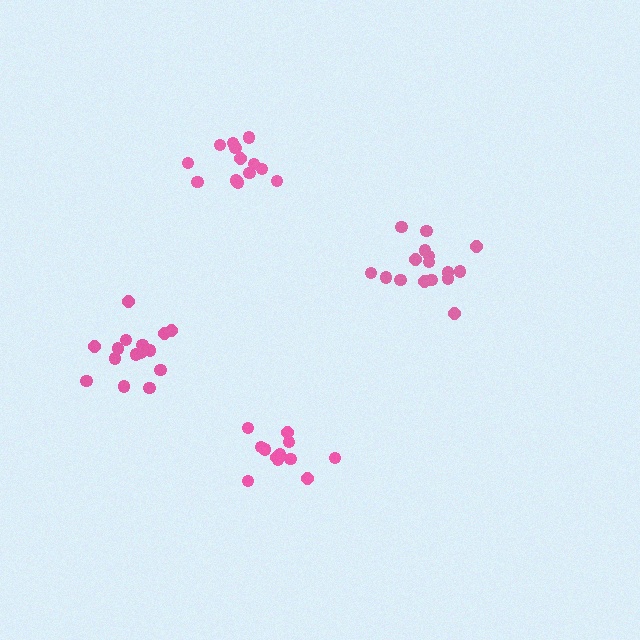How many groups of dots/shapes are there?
There are 4 groups.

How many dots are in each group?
Group 1: 15 dots, Group 2: 13 dots, Group 3: 16 dots, Group 4: 12 dots (56 total).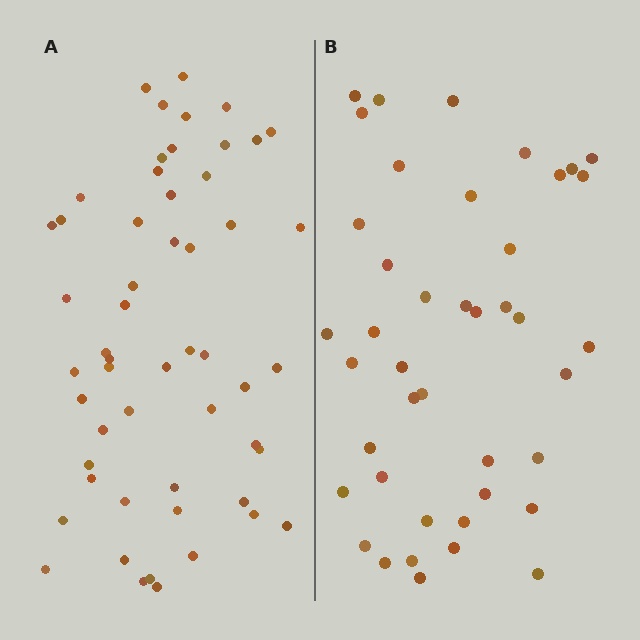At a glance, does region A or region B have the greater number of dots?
Region A (the left region) has more dots.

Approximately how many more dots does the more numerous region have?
Region A has roughly 12 or so more dots than region B.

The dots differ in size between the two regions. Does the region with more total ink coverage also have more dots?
No. Region B has more total ink coverage because its dots are larger, but region A actually contains more individual dots. Total area can be misleading — the number of items is what matters here.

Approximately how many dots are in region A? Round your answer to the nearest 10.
About 50 dots. (The exact count is 54, which rounds to 50.)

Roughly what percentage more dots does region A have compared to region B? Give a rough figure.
About 30% more.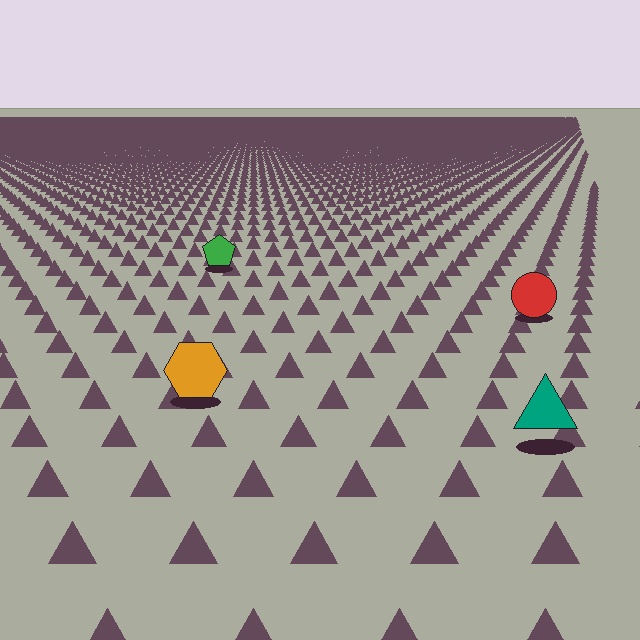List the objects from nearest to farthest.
From nearest to farthest: the teal triangle, the orange hexagon, the red circle, the green pentagon.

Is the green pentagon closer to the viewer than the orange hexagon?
No. The orange hexagon is closer — you can tell from the texture gradient: the ground texture is coarser near it.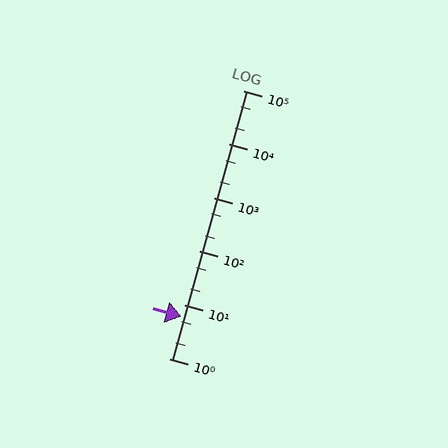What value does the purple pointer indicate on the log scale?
The pointer indicates approximately 6.1.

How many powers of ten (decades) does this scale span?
The scale spans 5 decades, from 1 to 100000.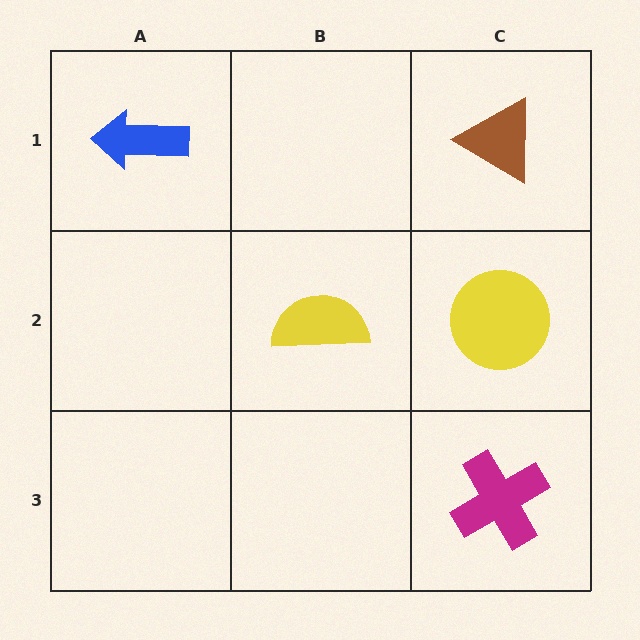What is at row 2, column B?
A yellow semicircle.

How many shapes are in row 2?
2 shapes.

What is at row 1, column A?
A blue arrow.